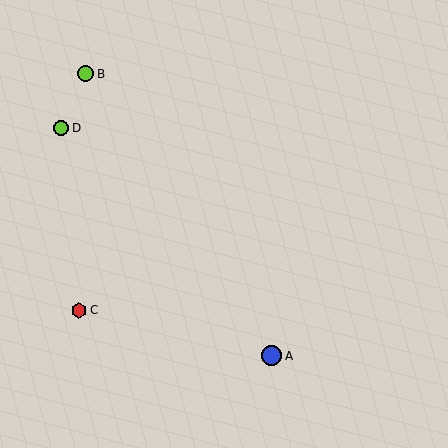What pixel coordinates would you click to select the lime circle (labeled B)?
Click at (86, 74) to select the lime circle B.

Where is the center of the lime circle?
The center of the lime circle is at (86, 74).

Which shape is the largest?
The blue circle (labeled A) is the largest.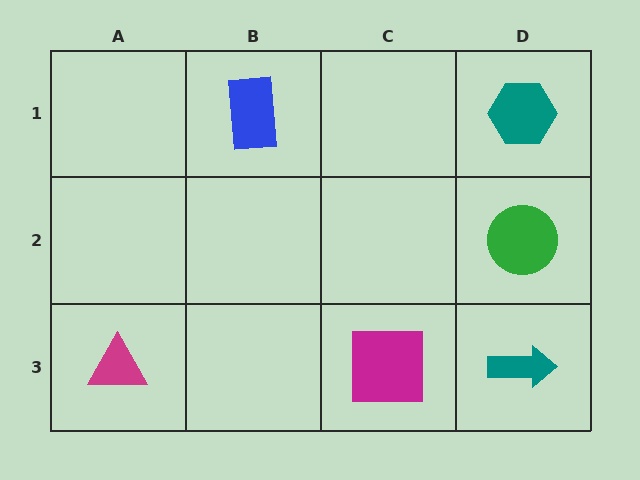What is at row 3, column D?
A teal arrow.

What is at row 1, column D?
A teal hexagon.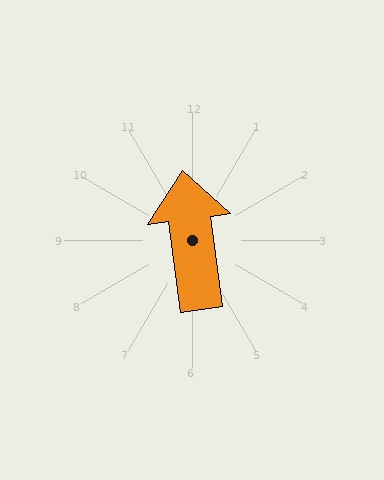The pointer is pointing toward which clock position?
Roughly 12 o'clock.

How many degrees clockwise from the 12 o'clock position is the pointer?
Approximately 352 degrees.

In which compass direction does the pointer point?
North.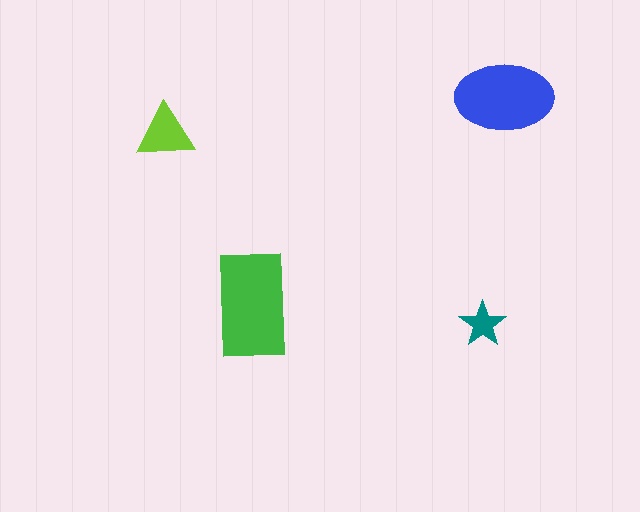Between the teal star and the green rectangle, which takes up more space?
The green rectangle.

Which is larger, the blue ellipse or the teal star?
The blue ellipse.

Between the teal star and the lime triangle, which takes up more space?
The lime triangle.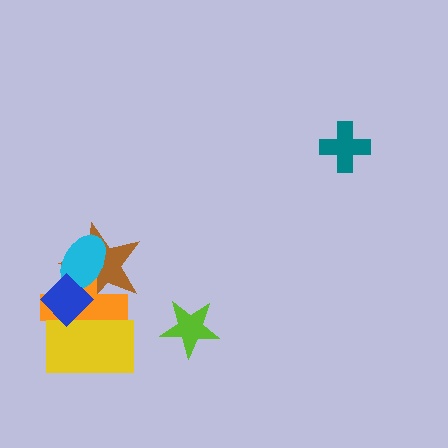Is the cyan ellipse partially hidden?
Yes, it is partially covered by another shape.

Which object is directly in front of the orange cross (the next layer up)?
The yellow rectangle is directly in front of the orange cross.